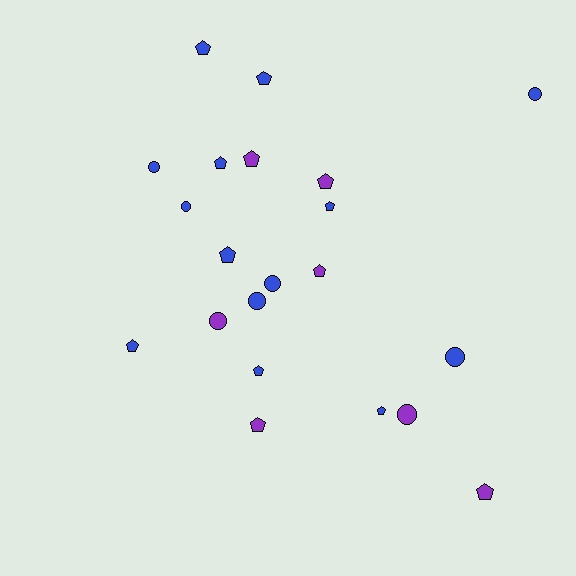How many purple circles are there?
There are 2 purple circles.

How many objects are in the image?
There are 21 objects.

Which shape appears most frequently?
Pentagon, with 13 objects.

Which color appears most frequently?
Blue, with 14 objects.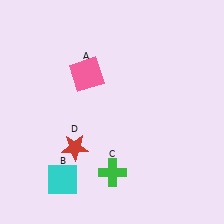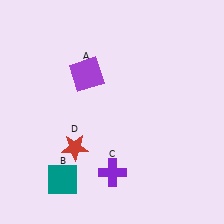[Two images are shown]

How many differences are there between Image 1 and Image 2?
There are 3 differences between the two images.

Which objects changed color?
A changed from pink to purple. B changed from cyan to teal. C changed from green to purple.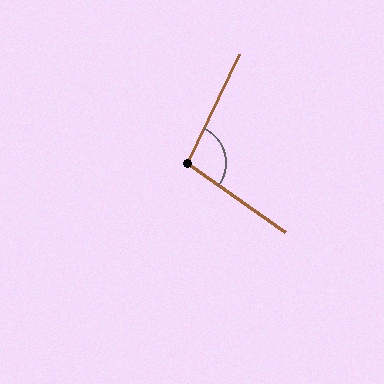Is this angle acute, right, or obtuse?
It is obtuse.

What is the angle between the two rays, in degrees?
Approximately 100 degrees.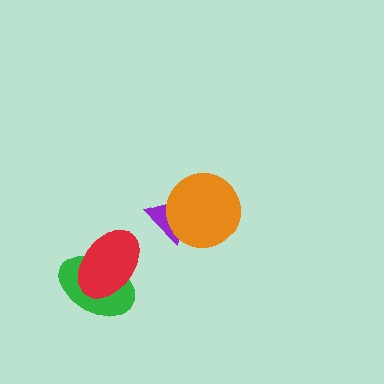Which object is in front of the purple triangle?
The orange circle is in front of the purple triangle.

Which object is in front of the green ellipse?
The red ellipse is in front of the green ellipse.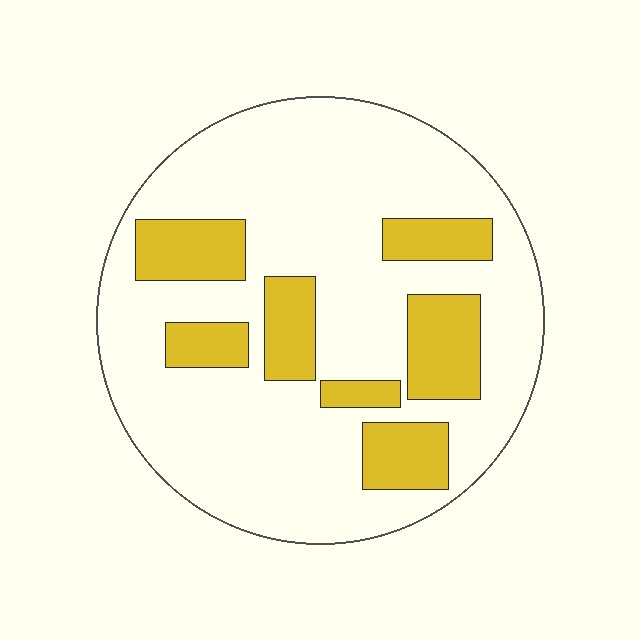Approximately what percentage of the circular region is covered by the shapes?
Approximately 25%.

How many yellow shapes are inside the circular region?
7.